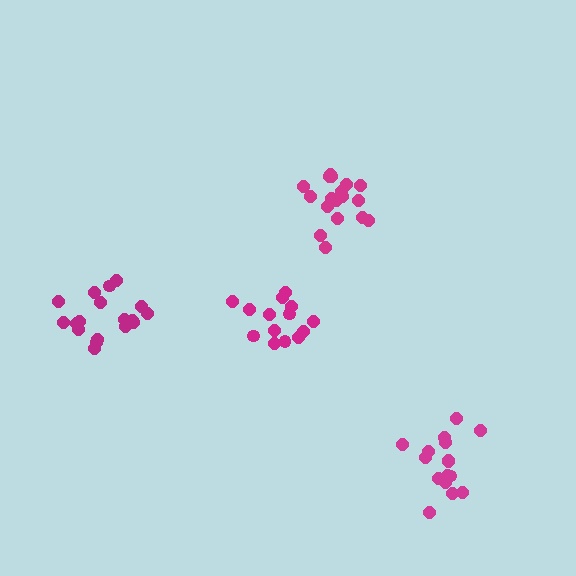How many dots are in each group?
Group 1: 18 dots, Group 2: 16 dots, Group 3: 14 dots, Group 4: 19 dots (67 total).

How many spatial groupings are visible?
There are 4 spatial groupings.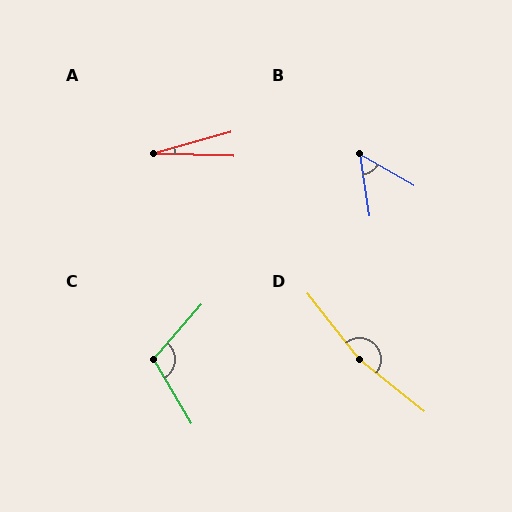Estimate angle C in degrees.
Approximately 108 degrees.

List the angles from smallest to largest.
A (17°), B (51°), C (108°), D (167°).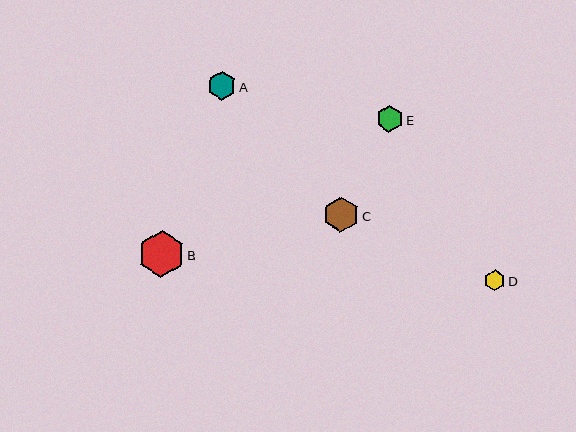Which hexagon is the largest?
Hexagon B is the largest with a size of approximately 46 pixels.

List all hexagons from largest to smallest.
From largest to smallest: B, C, A, E, D.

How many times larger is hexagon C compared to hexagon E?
Hexagon C is approximately 1.3 times the size of hexagon E.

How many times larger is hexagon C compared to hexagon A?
Hexagon C is approximately 1.2 times the size of hexagon A.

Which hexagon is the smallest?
Hexagon D is the smallest with a size of approximately 21 pixels.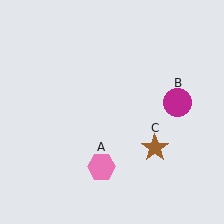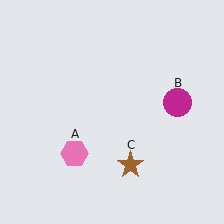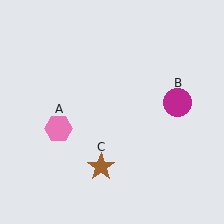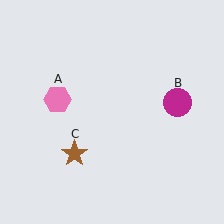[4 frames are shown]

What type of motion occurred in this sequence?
The pink hexagon (object A), brown star (object C) rotated clockwise around the center of the scene.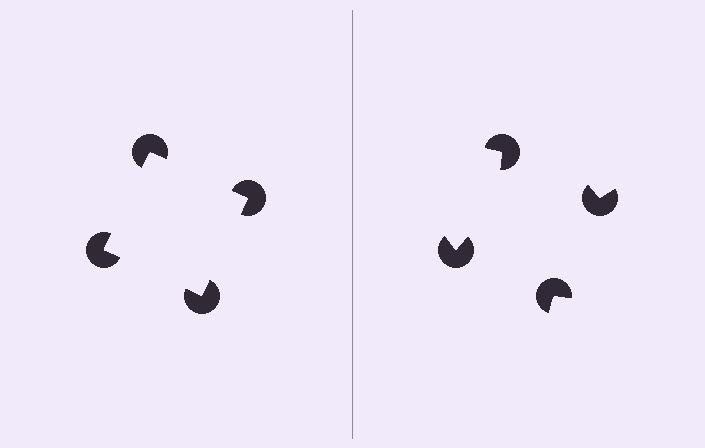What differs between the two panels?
The pac-man discs are positioned identically on both sides; only the wedge orientations differ. On the left they align to a square; on the right they are misaligned.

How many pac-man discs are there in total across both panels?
8 — 4 on each side.